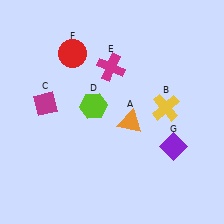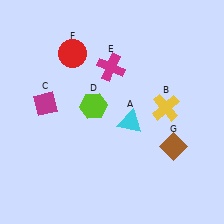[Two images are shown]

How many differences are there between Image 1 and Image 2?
There are 2 differences between the two images.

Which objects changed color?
A changed from orange to cyan. G changed from purple to brown.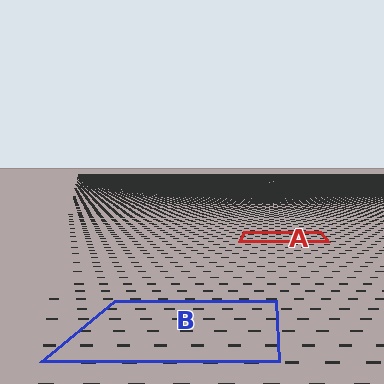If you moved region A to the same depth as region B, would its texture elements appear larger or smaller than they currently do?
They would appear larger. At a closer depth, the same texture elements are projected at a bigger on-screen size.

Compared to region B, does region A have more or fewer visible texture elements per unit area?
Region A has more texture elements per unit area — they are packed more densely because it is farther away.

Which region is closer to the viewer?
Region B is closer. The texture elements there are larger and more spread out.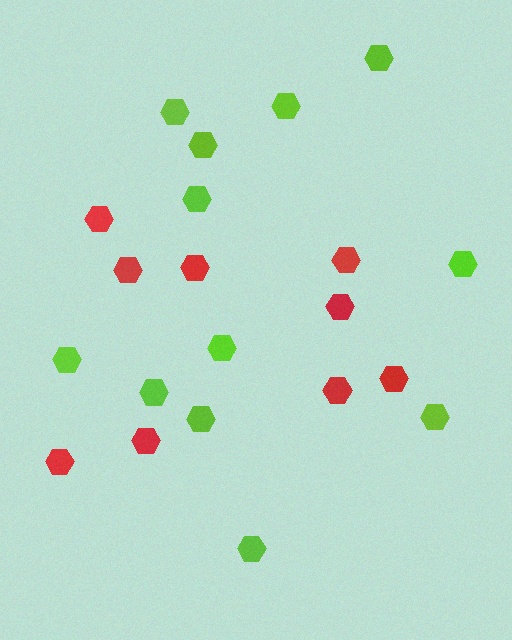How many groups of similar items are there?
There are 2 groups: one group of red hexagons (9) and one group of lime hexagons (12).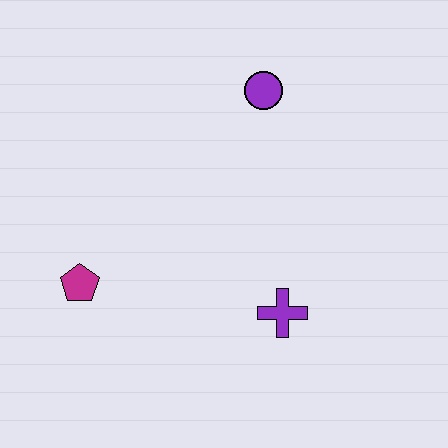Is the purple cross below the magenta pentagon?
Yes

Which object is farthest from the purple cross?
The purple circle is farthest from the purple cross.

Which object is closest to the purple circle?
The purple cross is closest to the purple circle.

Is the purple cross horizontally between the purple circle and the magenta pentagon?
No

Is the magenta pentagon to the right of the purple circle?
No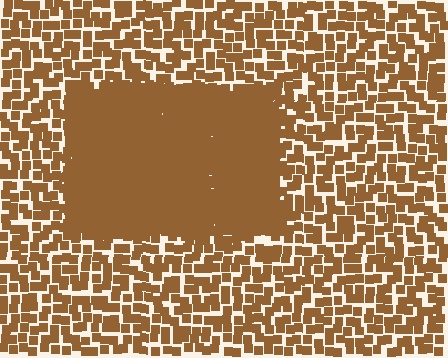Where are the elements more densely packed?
The elements are more densely packed inside the rectangle boundary.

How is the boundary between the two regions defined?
The boundary is defined by a change in element density (approximately 2.4x ratio). All elements are the same color, size, and shape.